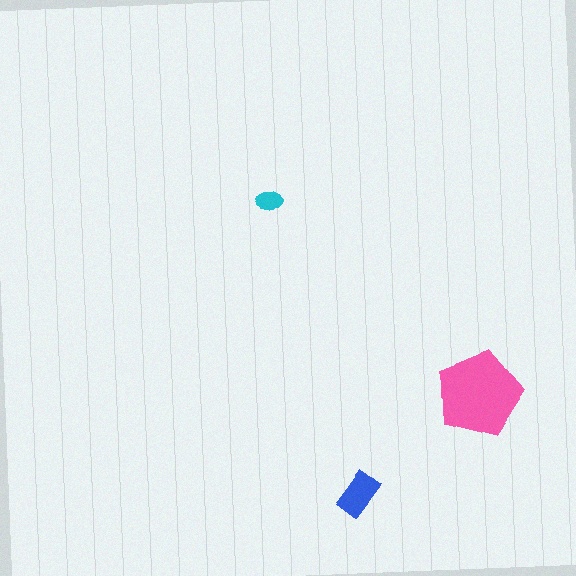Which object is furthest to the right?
The pink pentagon is rightmost.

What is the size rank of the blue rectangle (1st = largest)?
2nd.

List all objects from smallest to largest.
The cyan ellipse, the blue rectangle, the pink pentagon.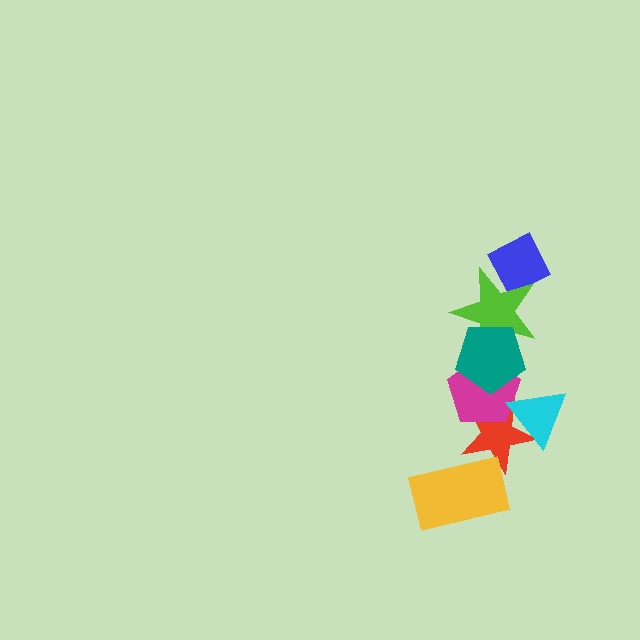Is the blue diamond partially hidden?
Yes, it is partially covered by another shape.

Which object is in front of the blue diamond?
The lime star is in front of the blue diamond.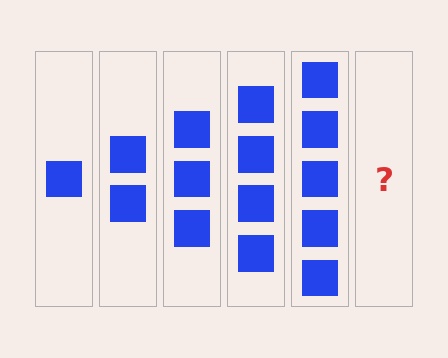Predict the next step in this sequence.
The next step is 6 squares.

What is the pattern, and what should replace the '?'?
The pattern is that each step adds one more square. The '?' should be 6 squares.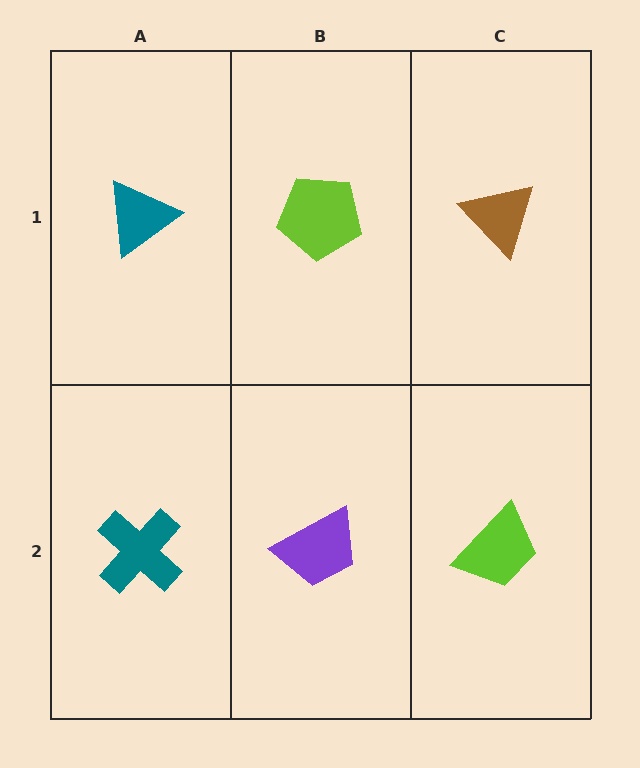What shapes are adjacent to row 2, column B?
A lime pentagon (row 1, column B), a teal cross (row 2, column A), a lime trapezoid (row 2, column C).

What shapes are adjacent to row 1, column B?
A purple trapezoid (row 2, column B), a teal triangle (row 1, column A), a brown triangle (row 1, column C).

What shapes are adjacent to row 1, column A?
A teal cross (row 2, column A), a lime pentagon (row 1, column B).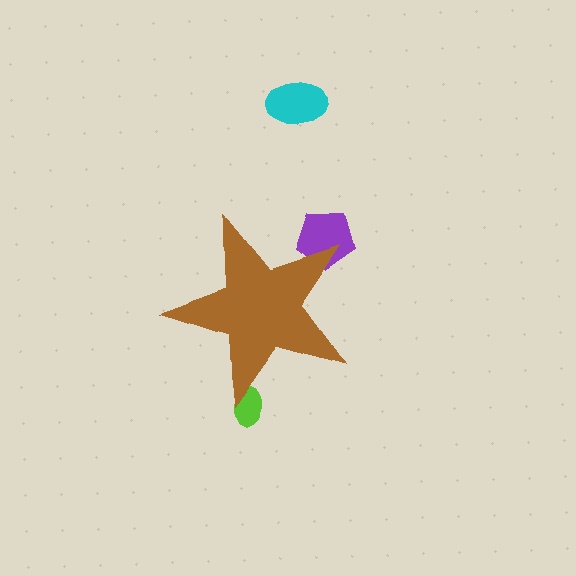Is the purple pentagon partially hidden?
Yes, the purple pentagon is partially hidden behind the brown star.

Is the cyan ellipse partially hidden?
No, the cyan ellipse is fully visible.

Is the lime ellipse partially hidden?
Yes, the lime ellipse is partially hidden behind the brown star.